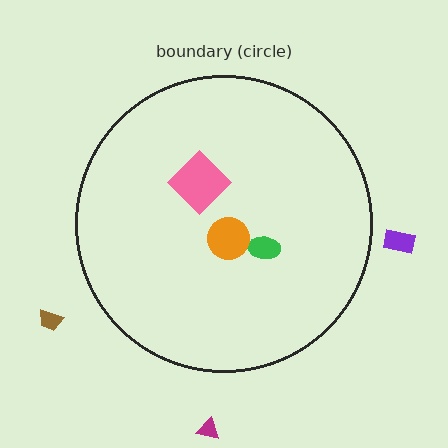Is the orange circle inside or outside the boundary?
Inside.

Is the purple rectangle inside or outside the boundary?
Outside.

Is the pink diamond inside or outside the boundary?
Inside.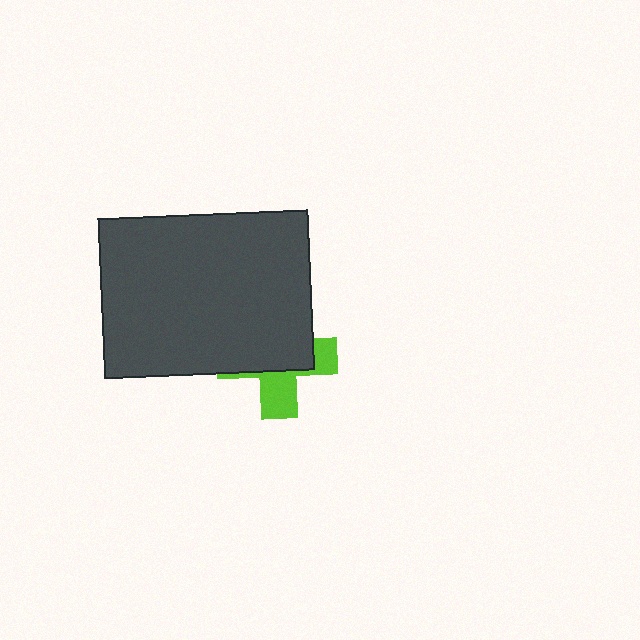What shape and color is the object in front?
The object in front is a dark gray rectangle.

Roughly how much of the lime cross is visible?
A small part of it is visible (roughly 39%).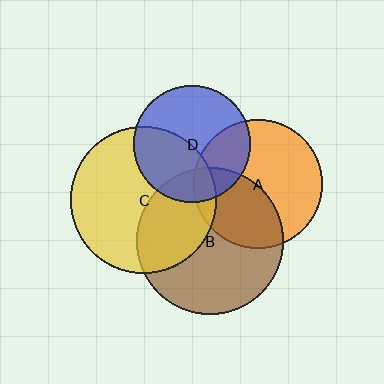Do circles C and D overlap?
Yes.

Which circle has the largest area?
Circle B (brown).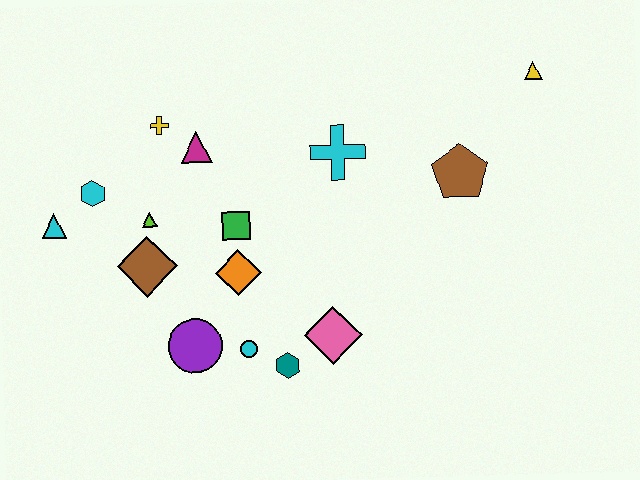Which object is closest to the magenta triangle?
The yellow cross is closest to the magenta triangle.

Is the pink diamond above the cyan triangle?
No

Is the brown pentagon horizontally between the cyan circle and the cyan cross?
No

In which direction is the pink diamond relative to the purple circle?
The pink diamond is to the right of the purple circle.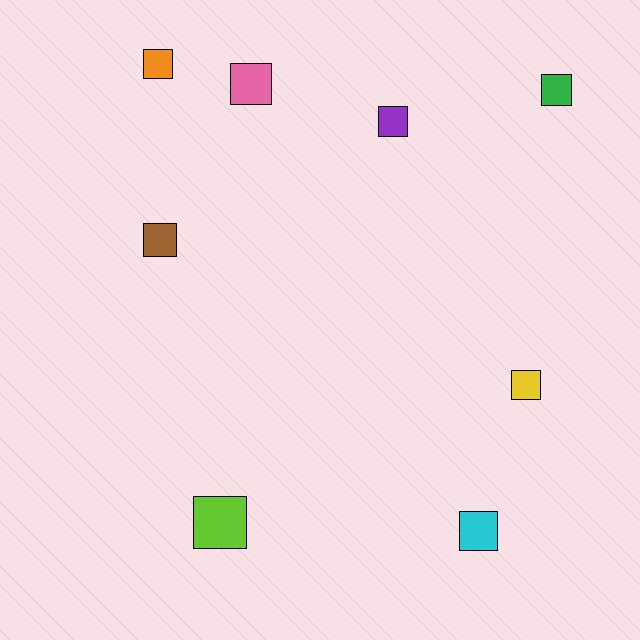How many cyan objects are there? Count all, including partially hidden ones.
There is 1 cyan object.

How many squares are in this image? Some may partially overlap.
There are 8 squares.